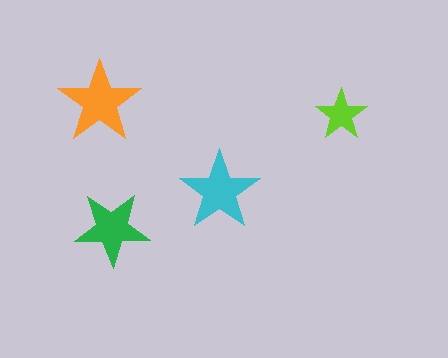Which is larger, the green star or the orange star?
The orange one.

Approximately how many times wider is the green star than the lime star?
About 1.5 times wider.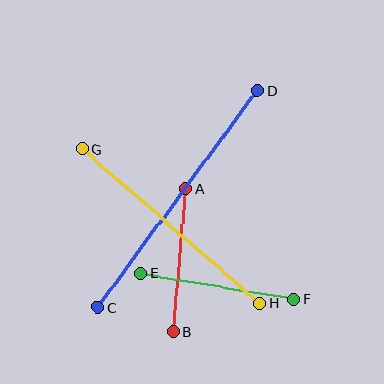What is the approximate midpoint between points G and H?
The midpoint is at approximately (171, 226) pixels.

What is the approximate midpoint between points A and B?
The midpoint is at approximately (180, 260) pixels.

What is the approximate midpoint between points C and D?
The midpoint is at approximately (178, 199) pixels.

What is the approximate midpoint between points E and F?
The midpoint is at approximately (217, 286) pixels.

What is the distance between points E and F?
The distance is approximately 155 pixels.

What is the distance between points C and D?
The distance is approximately 269 pixels.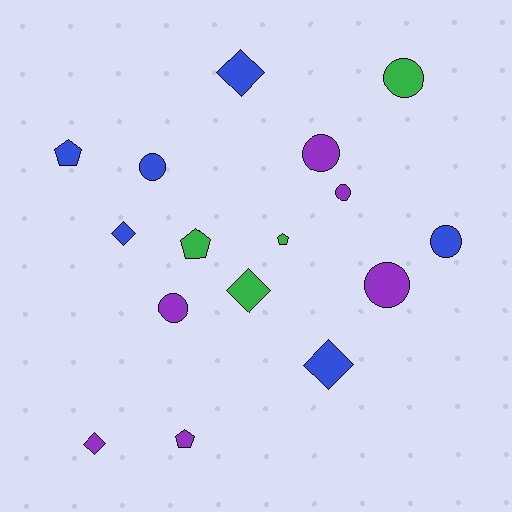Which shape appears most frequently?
Circle, with 7 objects.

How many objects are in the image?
There are 16 objects.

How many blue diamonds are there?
There are 3 blue diamonds.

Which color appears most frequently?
Purple, with 6 objects.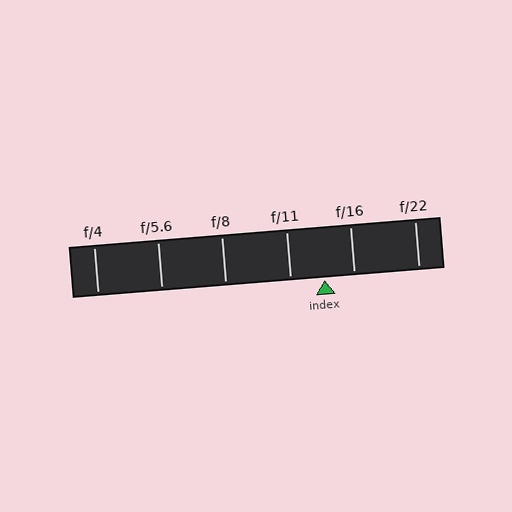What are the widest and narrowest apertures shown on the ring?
The widest aperture shown is f/4 and the narrowest is f/22.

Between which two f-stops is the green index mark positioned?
The index mark is between f/11 and f/16.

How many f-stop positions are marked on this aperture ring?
There are 6 f-stop positions marked.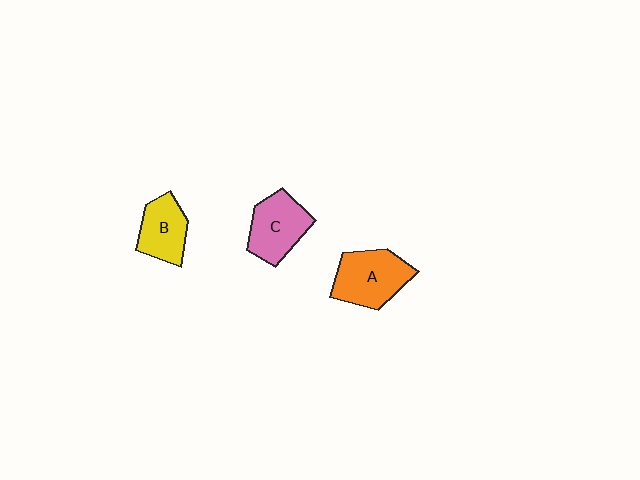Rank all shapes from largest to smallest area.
From largest to smallest: A (orange), C (pink), B (yellow).